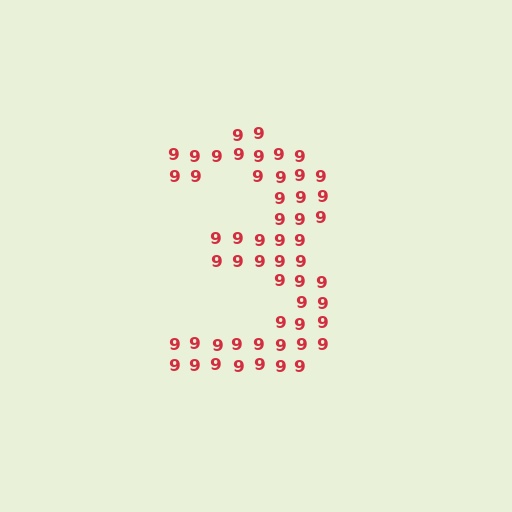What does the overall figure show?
The overall figure shows the digit 3.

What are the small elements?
The small elements are digit 9's.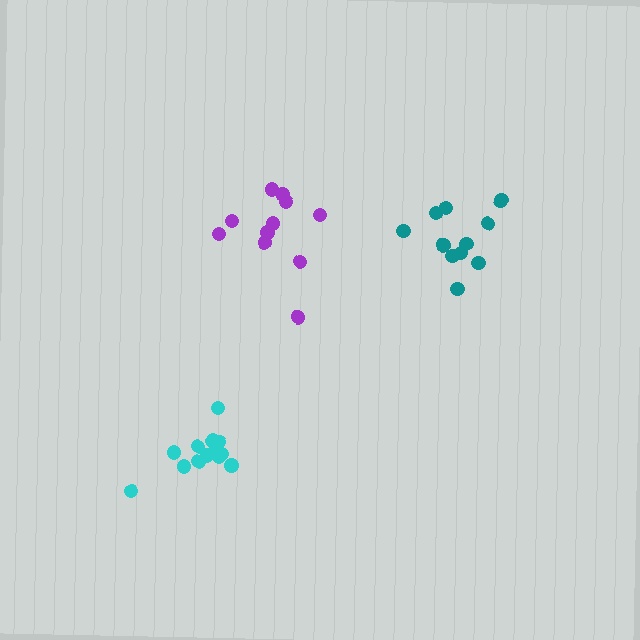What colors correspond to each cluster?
The clusters are colored: cyan, teal, purple.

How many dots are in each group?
Group 1: 13 dots, Group 2: 11 dots, Group 3: 11 dots (35 total).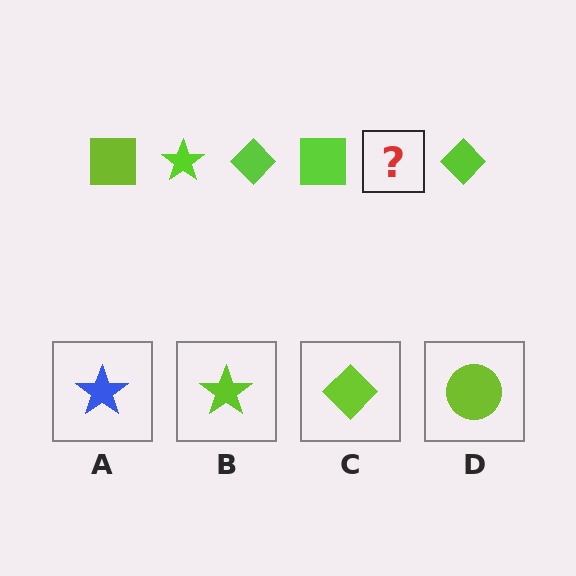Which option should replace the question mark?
Option B.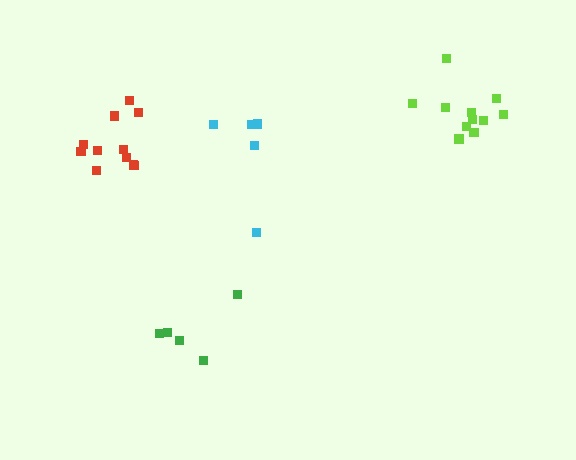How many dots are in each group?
Group 1: 5 dots, Group 2: 5 dots, Group 3: 11 dots, Group 4: 11 dots (32 total).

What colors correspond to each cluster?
The clusters are colored: green, cyan, red, lime.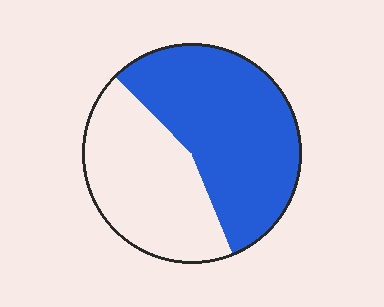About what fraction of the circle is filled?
About three fifths (3/5).